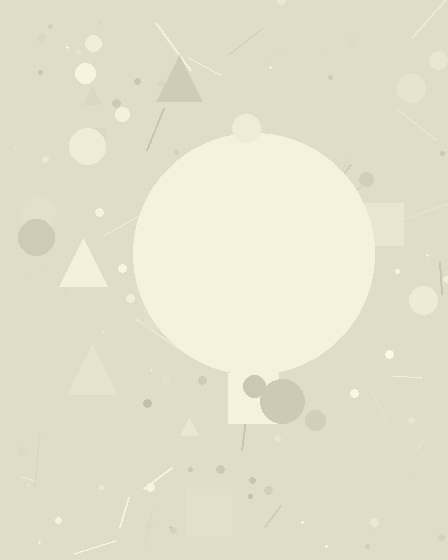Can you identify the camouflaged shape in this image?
The camouflaged shape is a circle.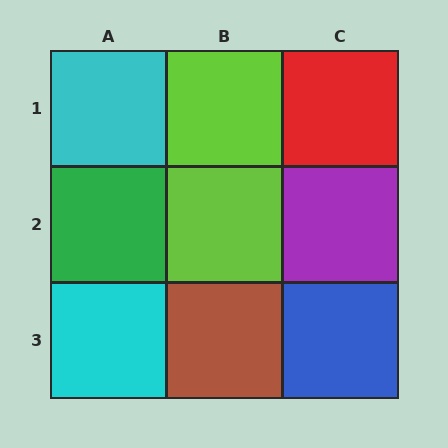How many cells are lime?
2 cells are lime.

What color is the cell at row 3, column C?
Blue.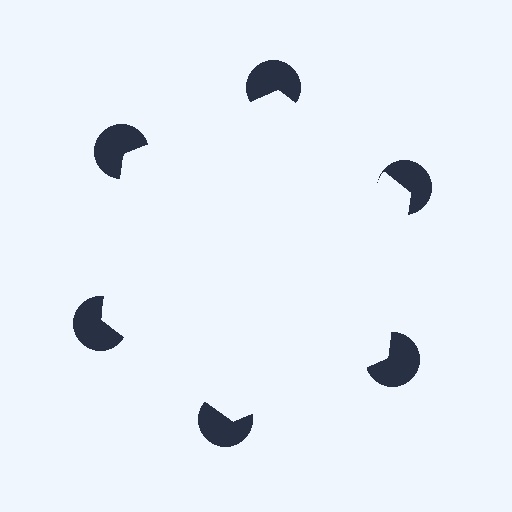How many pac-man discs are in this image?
There are 6 — one at each vertex of the illusory hexagon.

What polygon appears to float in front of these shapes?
An illusory hexagon — its edges are inferred from the aligned wedge cuts in the pac-man discs, not physically drawn.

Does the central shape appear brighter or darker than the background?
It typically appears slightly brighter than the background, even though no actual brightness change is drawn.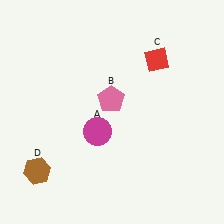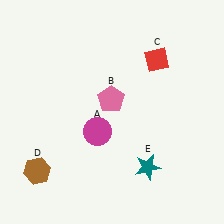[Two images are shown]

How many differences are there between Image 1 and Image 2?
There is 1 difference between the two images.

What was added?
A teal star (E) was added in Image 2.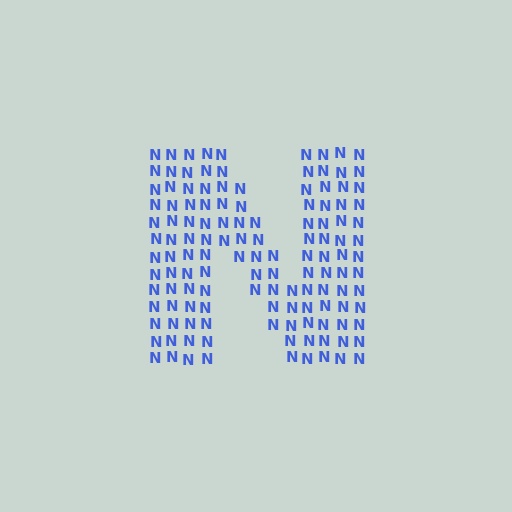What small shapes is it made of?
It is made of small letter N's.